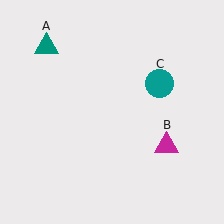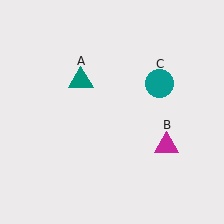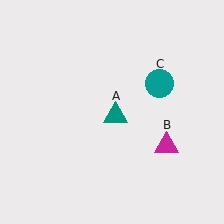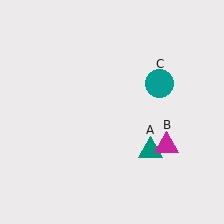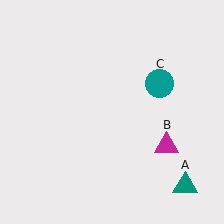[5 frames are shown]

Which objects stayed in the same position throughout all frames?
Magenta triangle (object B) and teal circle (object C) remained stationary.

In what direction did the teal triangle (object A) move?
The teal triangle (object A) moved down and to the right.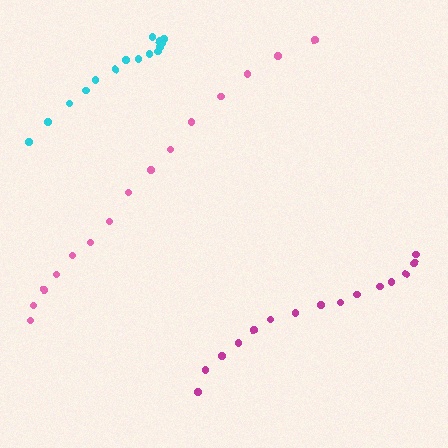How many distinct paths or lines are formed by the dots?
There are 3 distinct paths.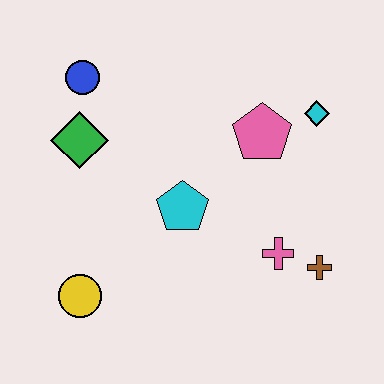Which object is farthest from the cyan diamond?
The yellow circle is farthest from the cyan diamond.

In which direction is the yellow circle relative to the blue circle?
The yellow circle is below the blue circle.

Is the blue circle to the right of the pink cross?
No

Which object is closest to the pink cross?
The brown cross is closest to the pink cross.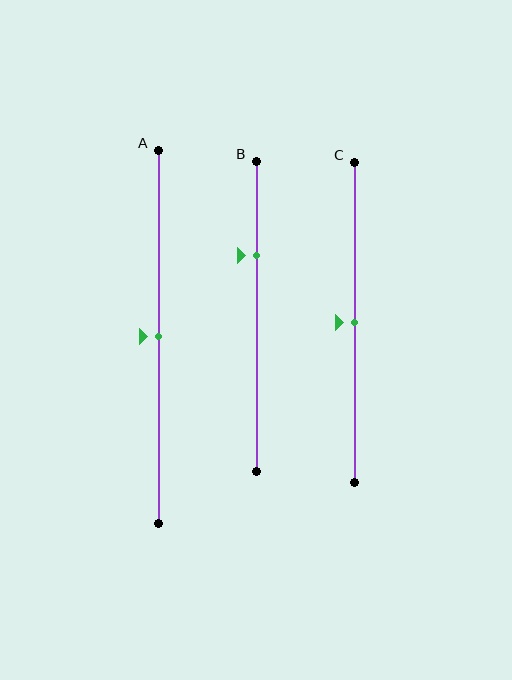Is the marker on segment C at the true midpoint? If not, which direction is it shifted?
Yes, the marker on segment C is at the true midpoint.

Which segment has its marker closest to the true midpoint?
Segment A has its marker closest to the true midpoint.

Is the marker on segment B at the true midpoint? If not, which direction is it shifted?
No, the marker on segment B is shifted upward by about 19% of the segment length.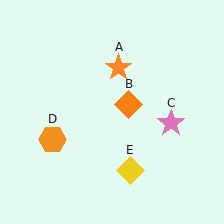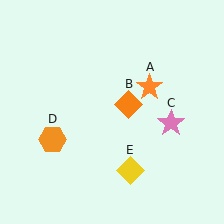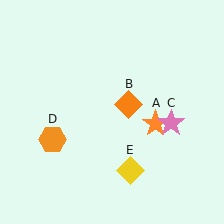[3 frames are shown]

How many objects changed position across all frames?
1 object changed position: orange star (object A).